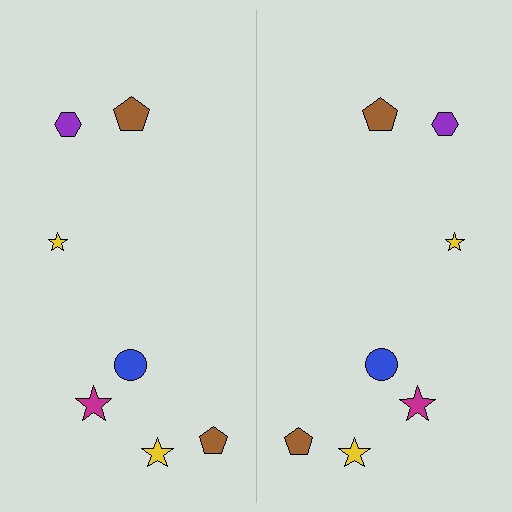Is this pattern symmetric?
Yes, this pattern has bilateral (reflection) symmetry.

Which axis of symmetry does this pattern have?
The pattern has a vertical axis of symmetry running through the center of the image.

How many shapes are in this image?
There are 14 shapes in this image.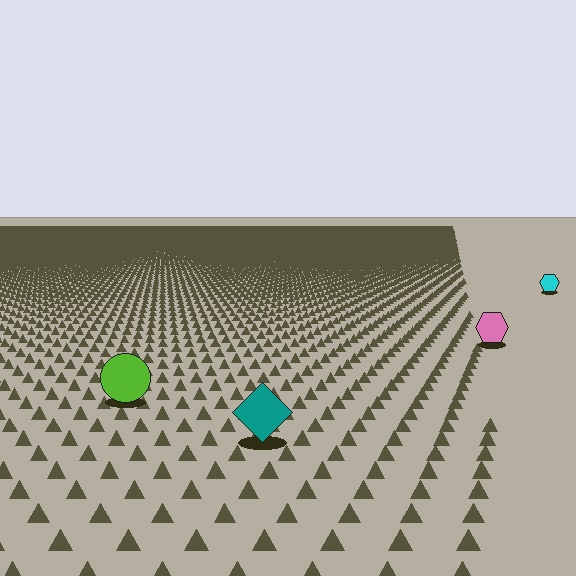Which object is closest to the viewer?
The teal diamond is closest. The texture marks near it are larger and more spread out.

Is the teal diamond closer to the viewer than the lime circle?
Yes. The teal diamond is closer — you can tell from the texture gradient: the ground texture is coarser near it.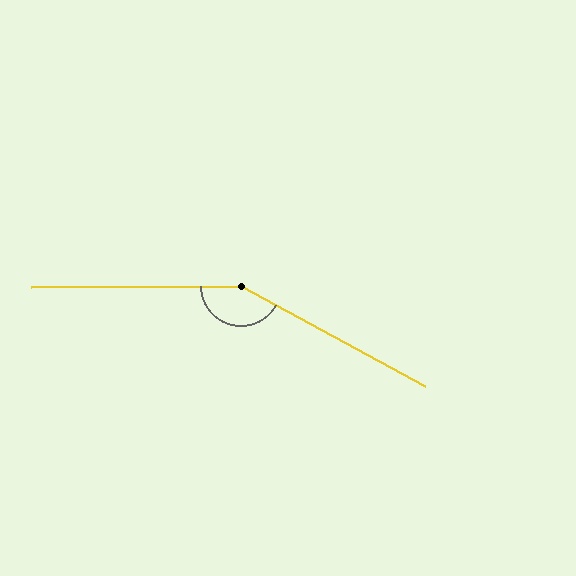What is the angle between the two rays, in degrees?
Approximately 151 degrees.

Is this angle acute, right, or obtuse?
It is obtuse.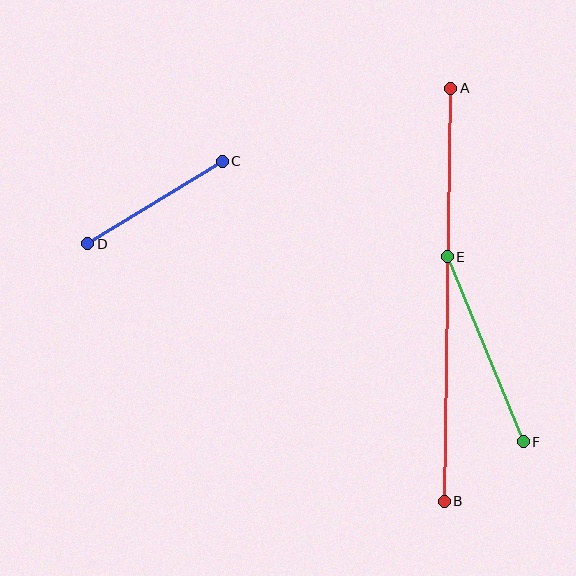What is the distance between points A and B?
The distance is approximately 413 pixels.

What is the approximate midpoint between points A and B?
The midpoint is at approximately (447, 295) pixels.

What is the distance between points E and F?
The distance is approximately 200 pixels.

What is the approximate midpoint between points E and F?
The midpoint is at approximately (485, 349) pixels.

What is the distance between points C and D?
The distance is approximately 158 pixels.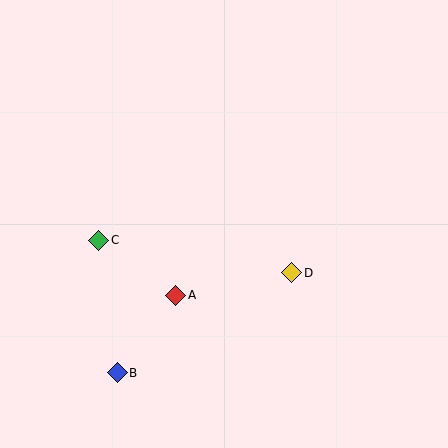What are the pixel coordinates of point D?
Point D is at (291, 273).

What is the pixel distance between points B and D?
The distance between B and D is 201 pixels.